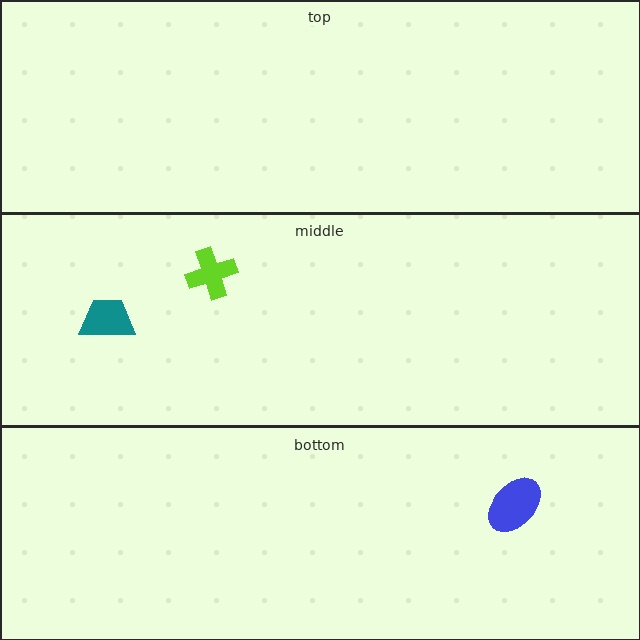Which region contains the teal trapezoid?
The middle region.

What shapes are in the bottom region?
The blue ellipse.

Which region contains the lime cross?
The middle region.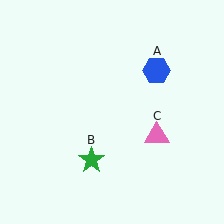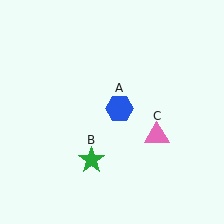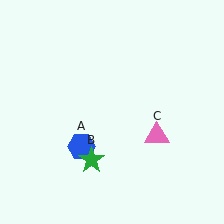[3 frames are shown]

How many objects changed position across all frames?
1 object changed position: blue hexagon (object A).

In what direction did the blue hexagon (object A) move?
The blue hexagon (object A) moved down and to the left.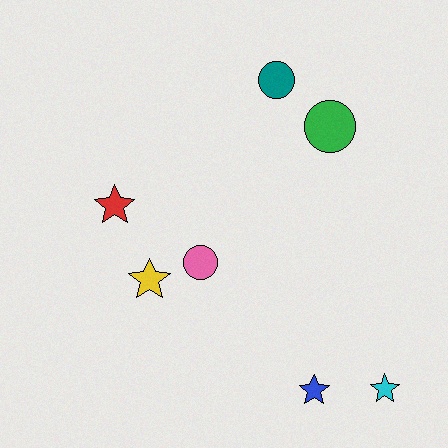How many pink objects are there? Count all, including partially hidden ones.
There is 1 pink object.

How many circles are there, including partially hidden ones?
There are 3 circles.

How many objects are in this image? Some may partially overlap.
There are 7 objects.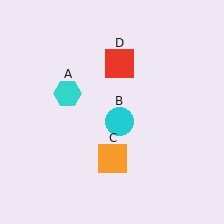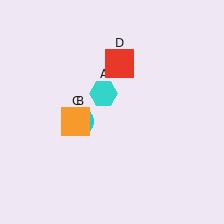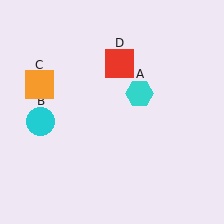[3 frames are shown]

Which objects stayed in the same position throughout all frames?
Red square (object D) remained stationary.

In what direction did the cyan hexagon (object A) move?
The cyan hexagon (object A) moved right.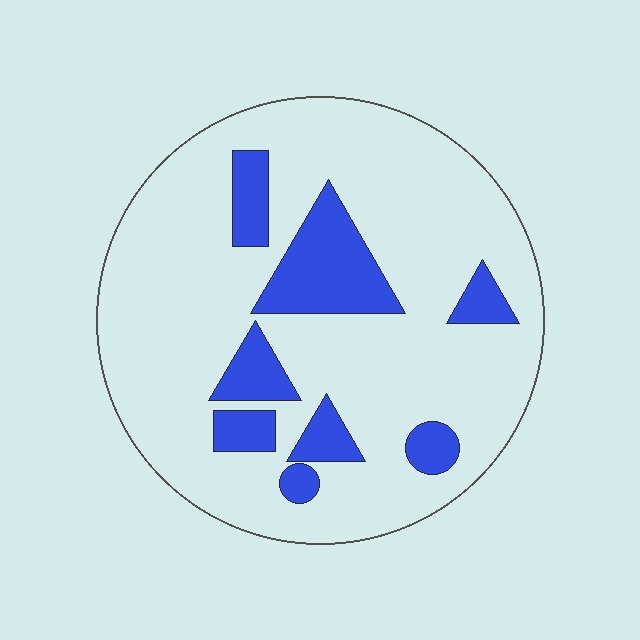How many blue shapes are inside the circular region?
8.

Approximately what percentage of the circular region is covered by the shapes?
Approximately 20%.